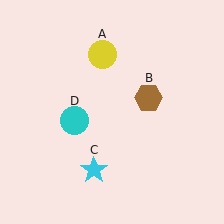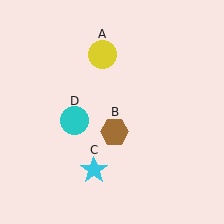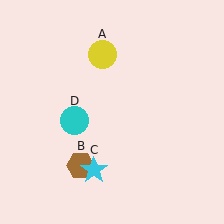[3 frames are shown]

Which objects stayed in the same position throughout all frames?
Yellow circle (object A) and cyan star (object C) and cyan circle (object D) remained stationary.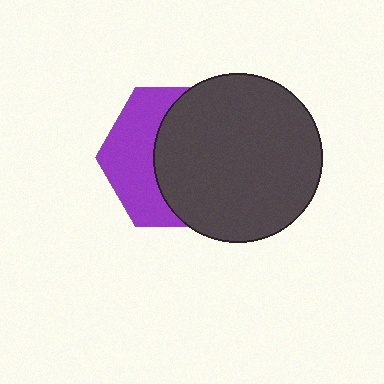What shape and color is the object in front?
The object in front is a dark gray circle.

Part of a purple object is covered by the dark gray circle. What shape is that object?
It is a hexagon.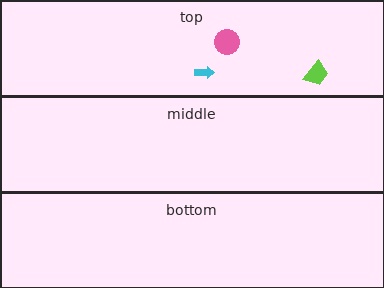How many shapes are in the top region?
3.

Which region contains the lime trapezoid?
The top region.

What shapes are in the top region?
The lime trapezoid, the cyan arrow, the pink circle.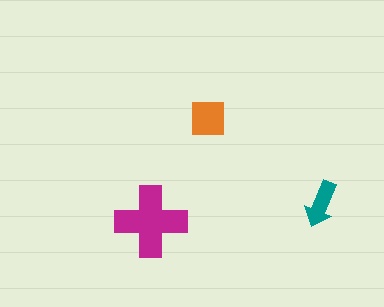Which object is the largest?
The magenta cross.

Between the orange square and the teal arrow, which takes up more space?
The orange square.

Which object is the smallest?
The teal arrow.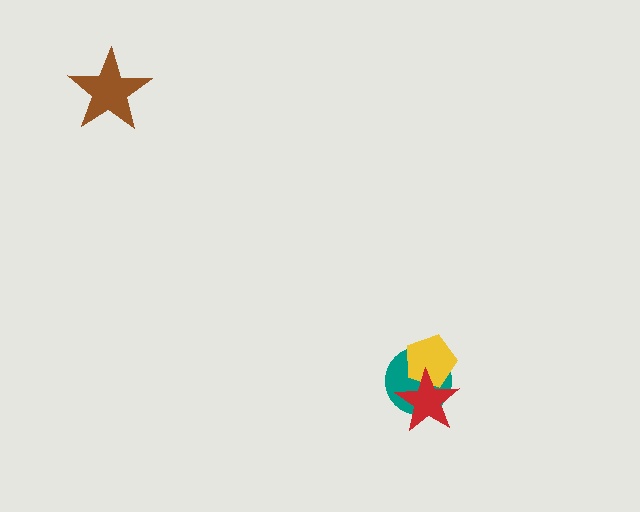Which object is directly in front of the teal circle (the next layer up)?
The yellow pentagon is directly in front of the teal circle.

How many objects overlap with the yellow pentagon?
2 objects overlap with the yellow pentagon.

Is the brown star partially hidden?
No, no other shape covers it.